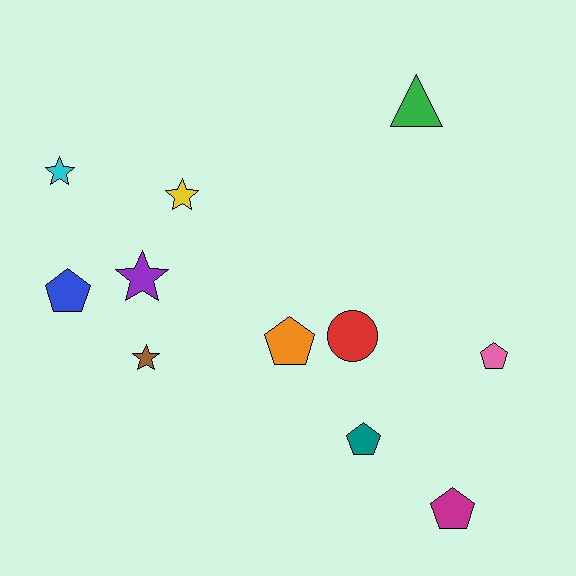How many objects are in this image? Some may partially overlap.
There are 11 objects.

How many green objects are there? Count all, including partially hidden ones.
There is 1 green object.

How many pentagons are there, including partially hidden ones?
There are 5 pentagons.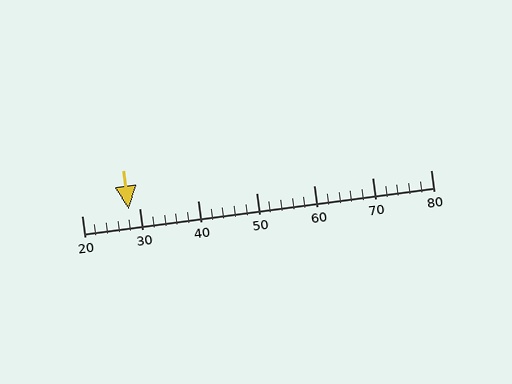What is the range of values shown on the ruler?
The ruler shows values from 20 to 80.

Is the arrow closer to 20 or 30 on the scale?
The arrow is closer to 30.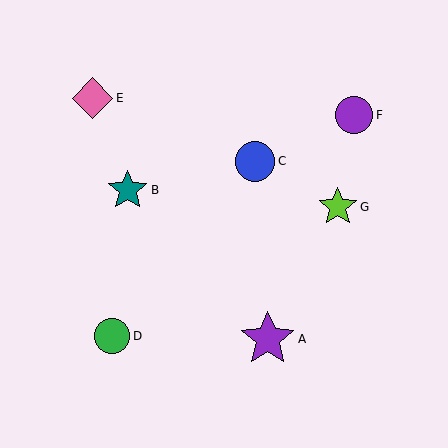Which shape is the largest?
The purple star (labeled A) is the largest.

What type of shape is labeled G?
Shape G is a lime star.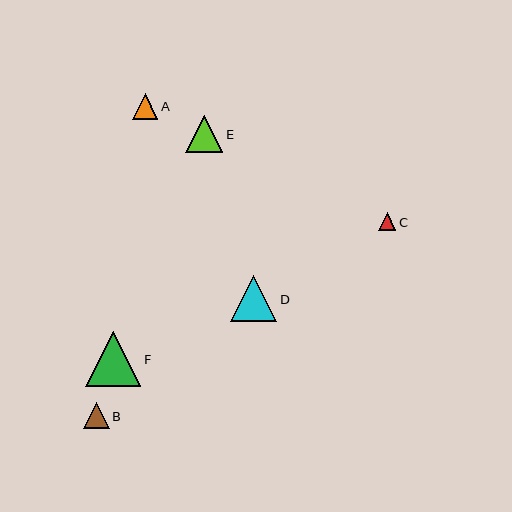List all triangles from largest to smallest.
From largest to smallest: F, D, E, A, B, C.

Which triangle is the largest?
Triangle F is the largest with a size of approximately 55 pixels.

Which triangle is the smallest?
Triangle C is the smallest with a size of approximately 18 pixels.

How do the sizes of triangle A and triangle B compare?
Triangle A and triangle B are approximately the same size.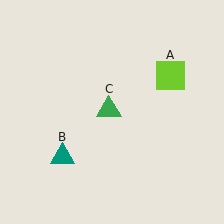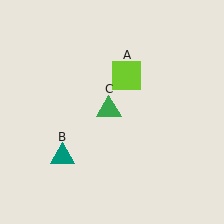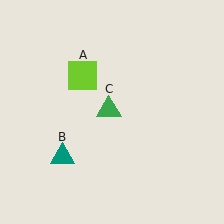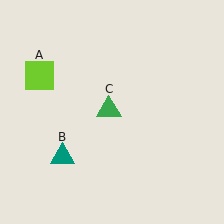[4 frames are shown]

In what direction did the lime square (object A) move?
The lime square (object A) moved left.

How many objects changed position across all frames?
1 object changed position: lime square (object A).